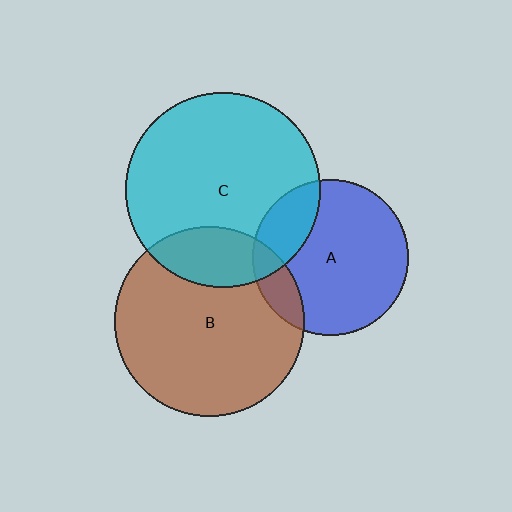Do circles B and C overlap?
Yes.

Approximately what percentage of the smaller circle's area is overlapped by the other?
Approximately 20%.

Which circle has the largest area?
Circle C (cyan).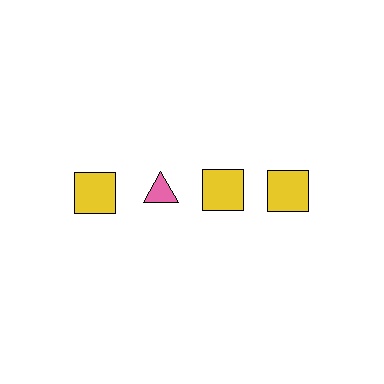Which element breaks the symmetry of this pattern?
The pink triangle in the top row, second from left column breaks the symmetry. All other shapes are yellow squares.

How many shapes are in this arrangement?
There are 4 shapes arranged in a grid pattern.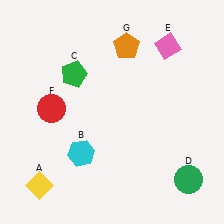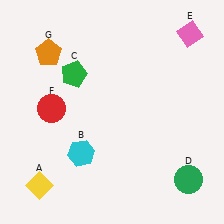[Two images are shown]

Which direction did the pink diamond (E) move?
The pink diamond (E) moved right.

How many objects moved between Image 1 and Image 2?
2 objects moved between the two images.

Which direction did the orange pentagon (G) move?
The orange pentagon (G) moved left.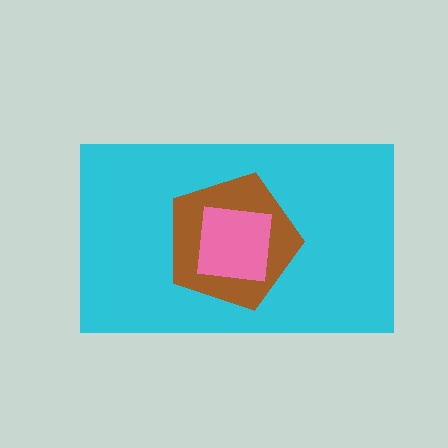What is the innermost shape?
The pink square.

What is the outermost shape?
The cyan rectangle.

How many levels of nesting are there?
3.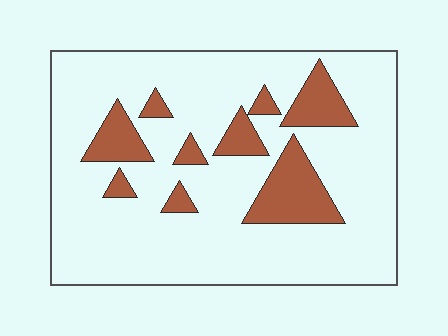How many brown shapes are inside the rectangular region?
9.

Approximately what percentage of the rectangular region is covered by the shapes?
Approximately 20%.